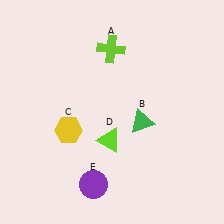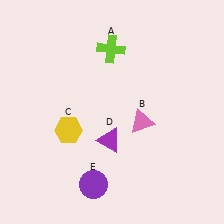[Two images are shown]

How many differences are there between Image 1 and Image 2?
There are 2 differences between the two images.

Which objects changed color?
B changed from green to pink. D changed from lime to purple.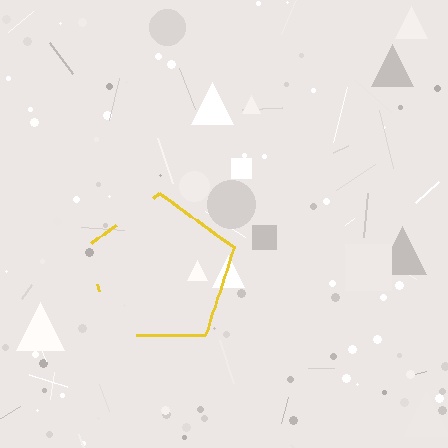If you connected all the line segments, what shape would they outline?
They would outline a pentagon.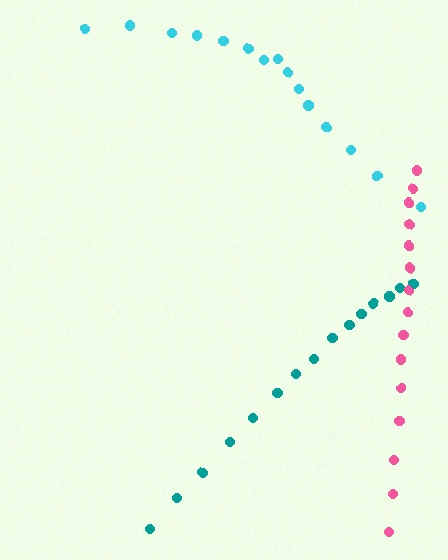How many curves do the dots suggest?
There are 3 distinct paths.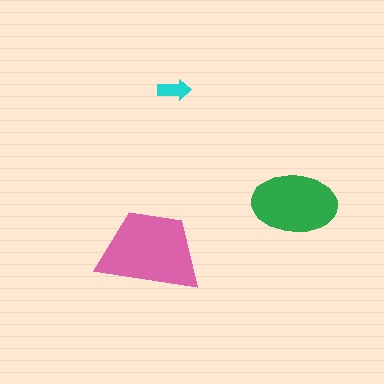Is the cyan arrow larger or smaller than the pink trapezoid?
Smaller.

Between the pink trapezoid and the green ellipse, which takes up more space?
The pink trapezoid.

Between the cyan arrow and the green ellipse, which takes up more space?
The green ellipse.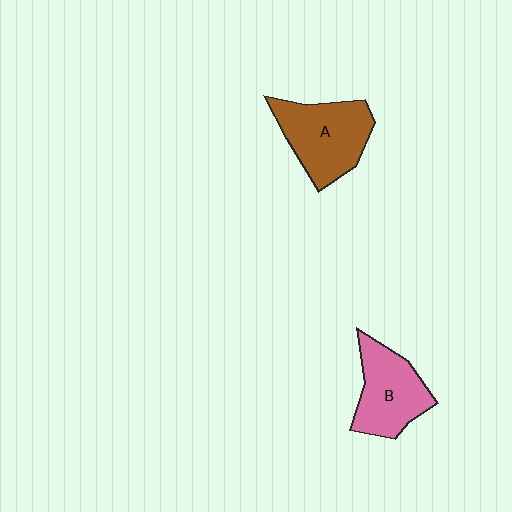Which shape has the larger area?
Shape A (brown).